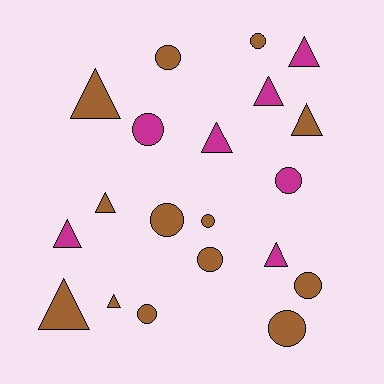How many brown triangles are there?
There are 5 brown triangles.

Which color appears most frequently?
Brown, with 13 objects.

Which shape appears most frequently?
Circle, with 10 objects.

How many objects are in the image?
There are 20 objects.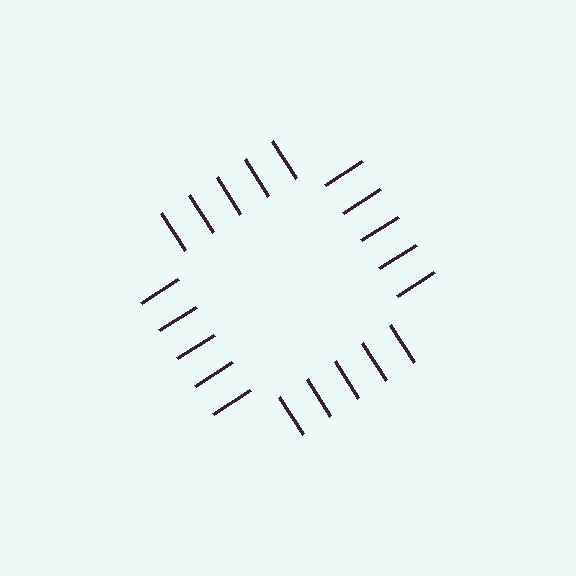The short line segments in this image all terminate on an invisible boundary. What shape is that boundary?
An illusory square — the line segments terminate on its edges but no continuous stroke is drawn.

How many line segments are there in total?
20 — 5 along each of the 4 edges.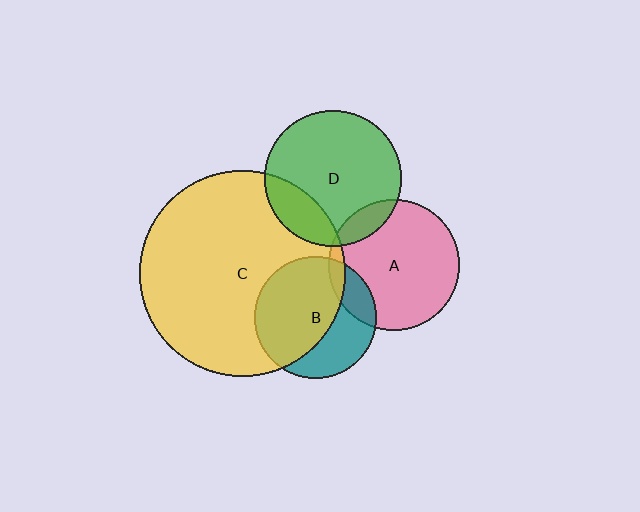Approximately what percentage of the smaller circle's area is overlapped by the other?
Approximately 15%.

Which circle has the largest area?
Circle C (yellow).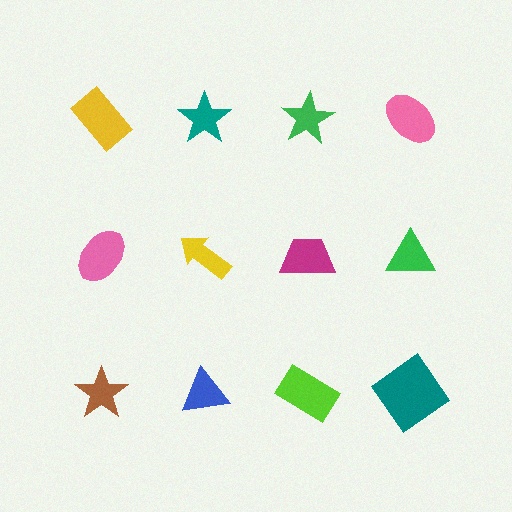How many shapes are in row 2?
4 shapes.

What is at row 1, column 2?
A teal star.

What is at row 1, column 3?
A green star.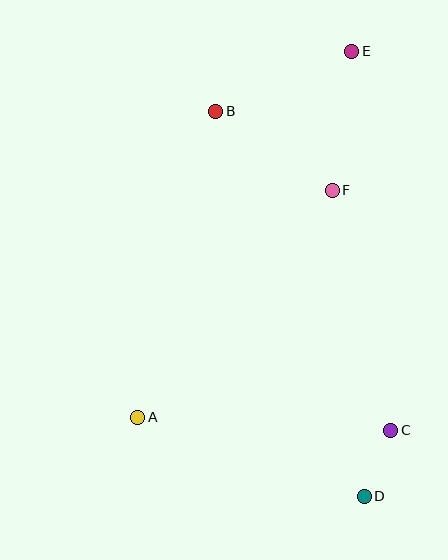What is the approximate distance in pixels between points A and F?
The distance between A and F is approximately 298 pixels.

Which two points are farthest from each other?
Points D and E are farthest from each other.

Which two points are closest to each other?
Points C and D are closest to each other.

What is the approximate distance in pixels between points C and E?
The distance between C and E is approximately 381 pixels.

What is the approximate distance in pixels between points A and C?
The distance between A and C is approximately 253 pixels.